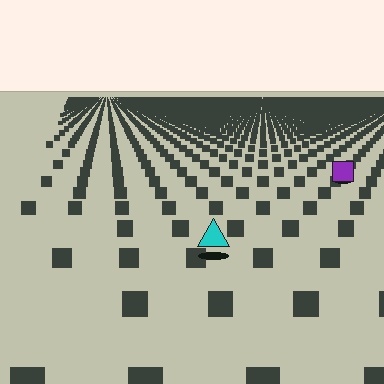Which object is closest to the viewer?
The cyan triangle is closest. The texture marks near it are larger and more spread out.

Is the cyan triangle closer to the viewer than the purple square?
Yes. The cyan triangle is closer — you can tell from the texture gradient: the ground texture is coarser near it.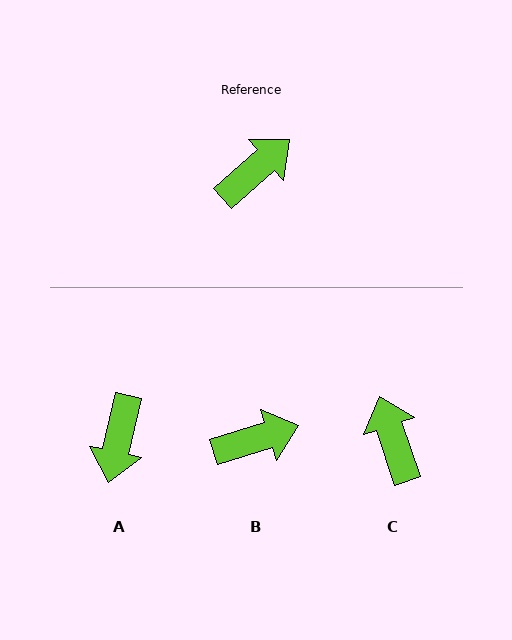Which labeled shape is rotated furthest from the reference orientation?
A, about 144 degrees away.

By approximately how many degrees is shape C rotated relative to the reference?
Approximately 67 degrees counter-clockwise.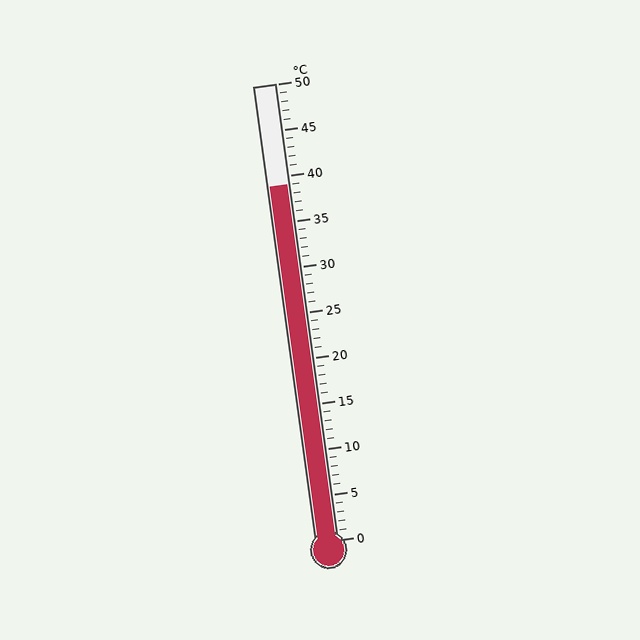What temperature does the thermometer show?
The thermometer shows approximately 39°C.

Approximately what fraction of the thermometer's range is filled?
The thermometer is filled to approximately 80% of its range.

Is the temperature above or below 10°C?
The temperature is above 10°C.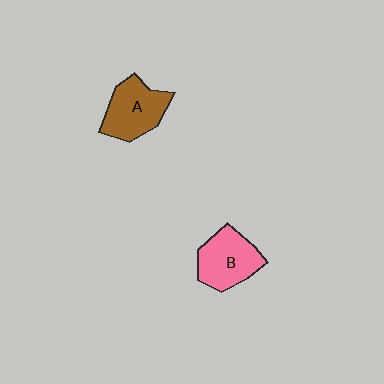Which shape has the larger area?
Shape A (brown).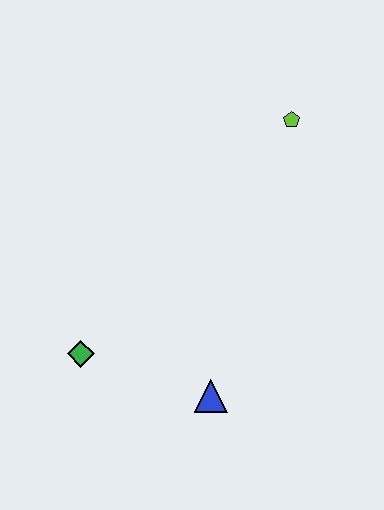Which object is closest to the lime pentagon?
The blue triangle is closest to the lime pentagon.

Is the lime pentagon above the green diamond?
Yes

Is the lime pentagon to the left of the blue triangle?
No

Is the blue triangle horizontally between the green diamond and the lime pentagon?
Yes